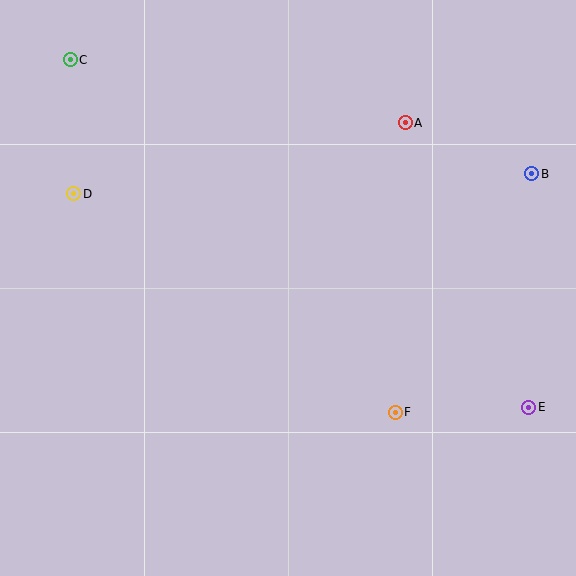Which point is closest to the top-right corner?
Point B is closest to the top-right corner.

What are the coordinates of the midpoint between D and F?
The midpoint between D and F is at (234, 303).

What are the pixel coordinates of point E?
Point E is at (529, 407).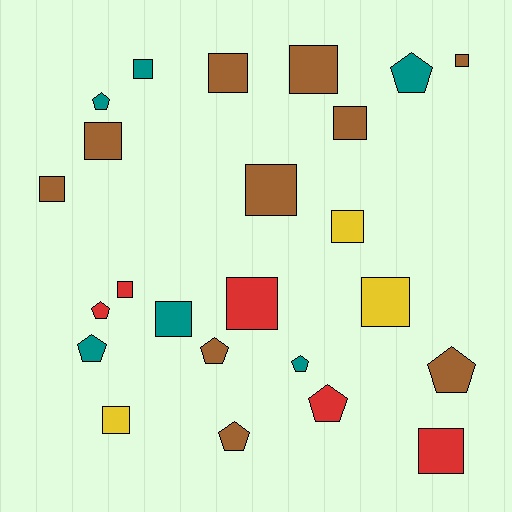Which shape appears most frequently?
Square, with 15 objects.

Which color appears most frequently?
Brown, with 10 objects.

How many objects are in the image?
There are 24 objects.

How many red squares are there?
There are 3 red squares.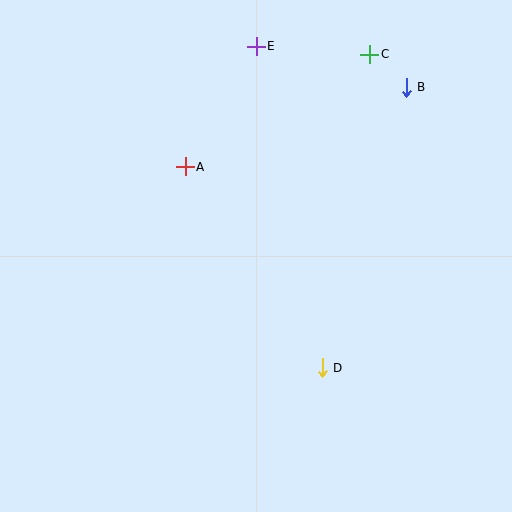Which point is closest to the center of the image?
Point A at (185, 167) is closest to the center.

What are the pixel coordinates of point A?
Point A is at (185, 167).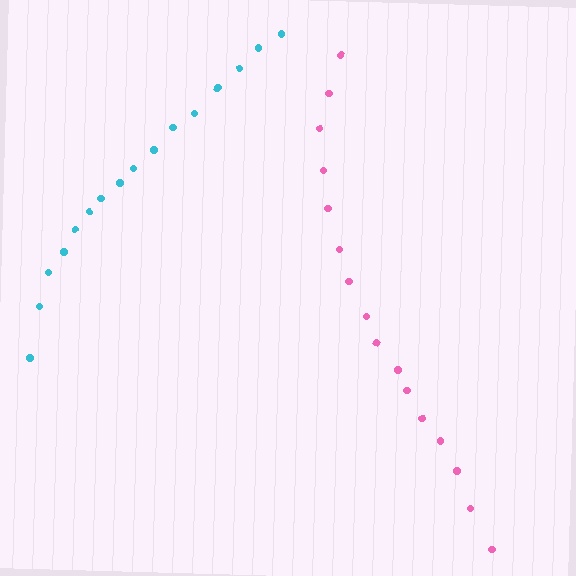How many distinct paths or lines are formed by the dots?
There are 2 distinct paths.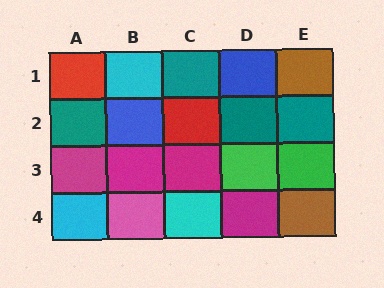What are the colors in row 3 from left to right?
Magenta, magenta, magenta, green, green.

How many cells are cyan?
3 cells are cyan.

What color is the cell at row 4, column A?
Cyan.